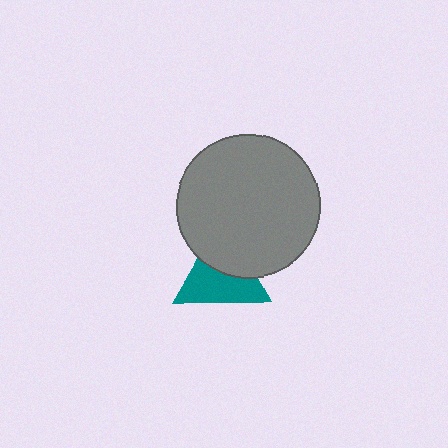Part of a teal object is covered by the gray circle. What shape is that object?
It is a triangle.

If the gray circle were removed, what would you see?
You would see the complete teal triangle.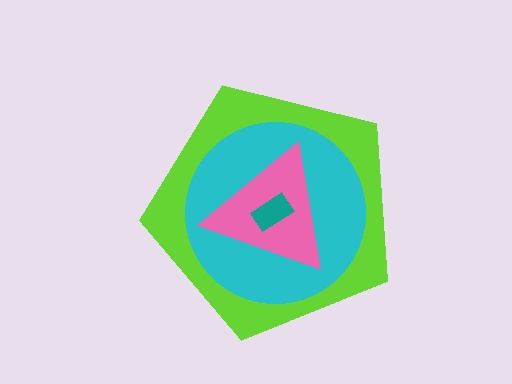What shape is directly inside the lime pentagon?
The cyan circle.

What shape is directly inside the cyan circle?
The pink triangle.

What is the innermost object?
The teal rectangle.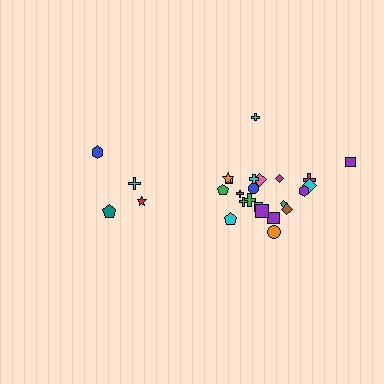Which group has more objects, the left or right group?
The right group.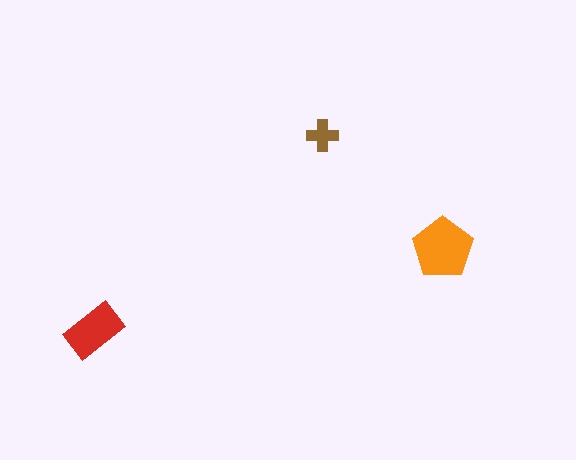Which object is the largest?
The orange pentagon.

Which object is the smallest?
The brown cross.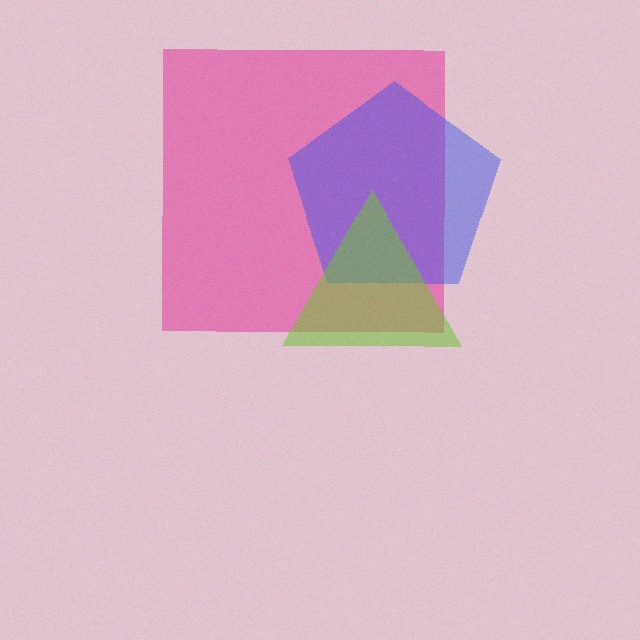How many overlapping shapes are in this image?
There are 3 overlapping shapes in the image.